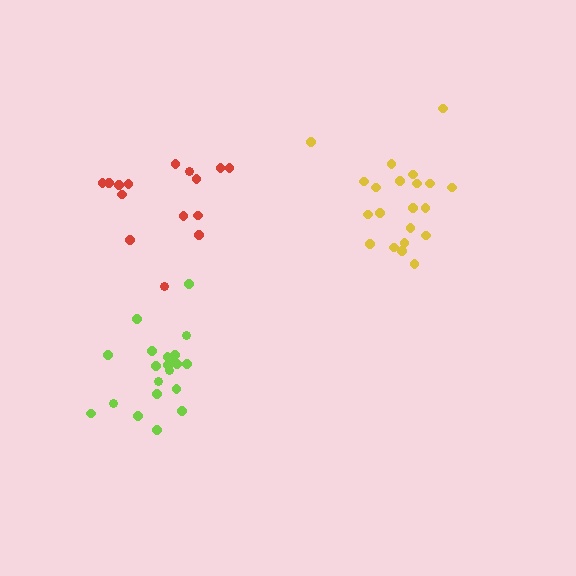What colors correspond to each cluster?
The clusters are colored: yellow, red, lime.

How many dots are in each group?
Group 1: 21 dots, Group 2: 15 dots, Group 3: 21 dots (57 total).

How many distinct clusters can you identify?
There are 3 distinct clusters.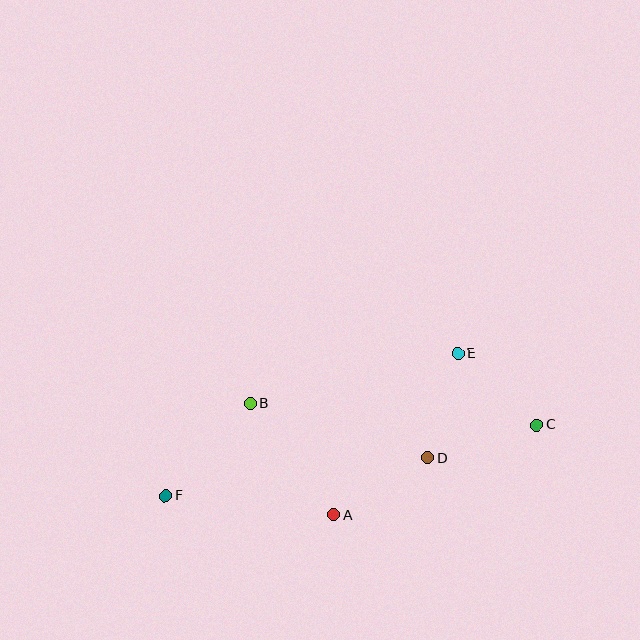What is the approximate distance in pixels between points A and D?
The distance between A and D is approximately 110 pixels.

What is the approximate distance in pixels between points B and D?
The distance between B and D is approximately 185 pixels.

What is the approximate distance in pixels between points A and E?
The distance between A and E is approximately 204 pixels.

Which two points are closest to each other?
Points C and E are closest to each other.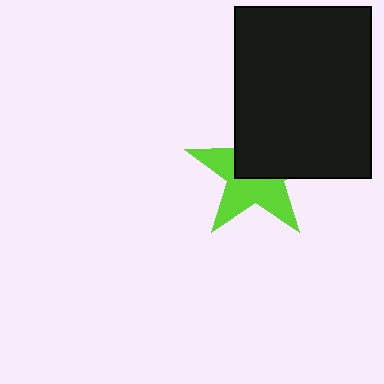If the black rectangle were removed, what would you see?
You would see the complete lime star.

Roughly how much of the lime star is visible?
About half of it is visible (roughly 51%).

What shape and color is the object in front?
The object in front is a black rectangle.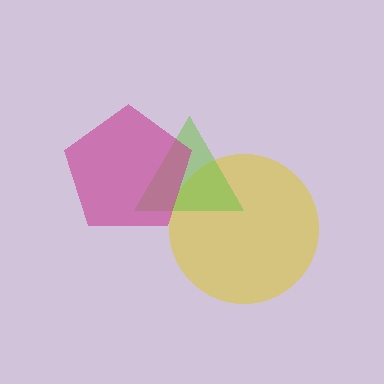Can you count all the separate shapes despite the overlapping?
Yes, there are 3 separate shapes.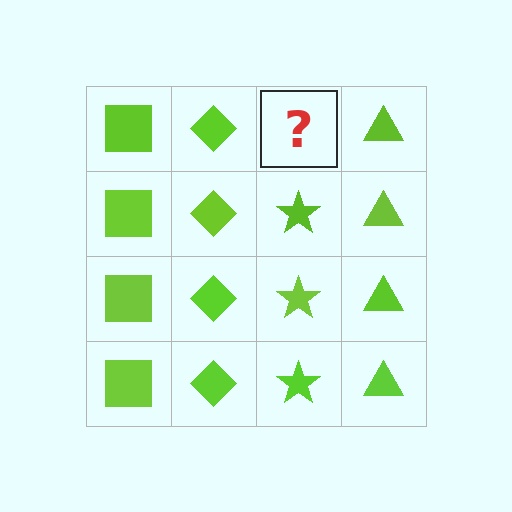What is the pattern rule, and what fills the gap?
The rule is that each column has a consistent shape. The gap should be filled with a lime star.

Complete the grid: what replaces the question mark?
The question mark should be replaced with a lime star.